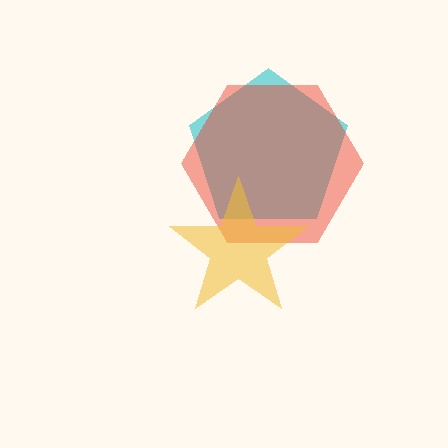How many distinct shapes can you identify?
There are 3 distinct shapes: a cyan pentagon, a red hexagon, a yellow star.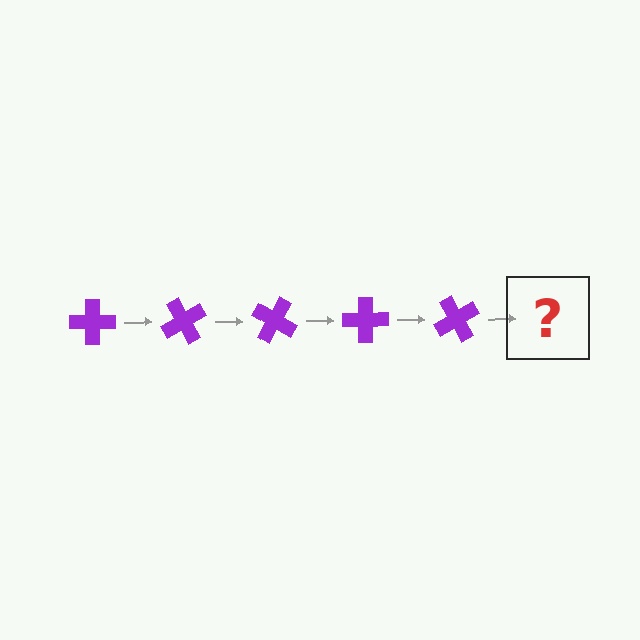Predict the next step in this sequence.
The next step is a purple cross rotated 300 degrees.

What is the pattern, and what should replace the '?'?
The pattern is that the cross rotates 60 degrees each step. The '?' should be a purple cross rotated 300 degrees.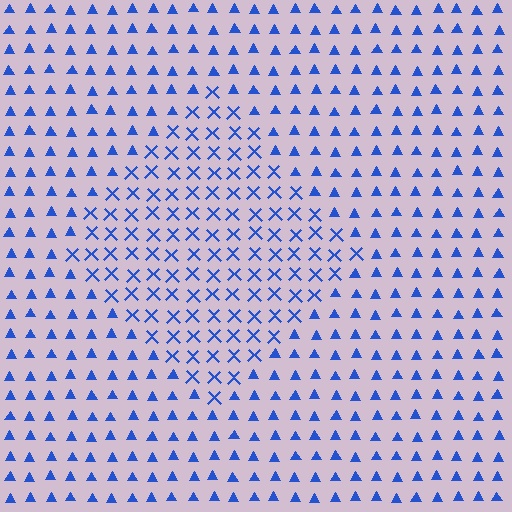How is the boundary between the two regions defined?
The boundary is defined by a change in element shape: X marks inside vs. triangles outside. All elements share the same color and spacing.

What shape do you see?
I see a diamond.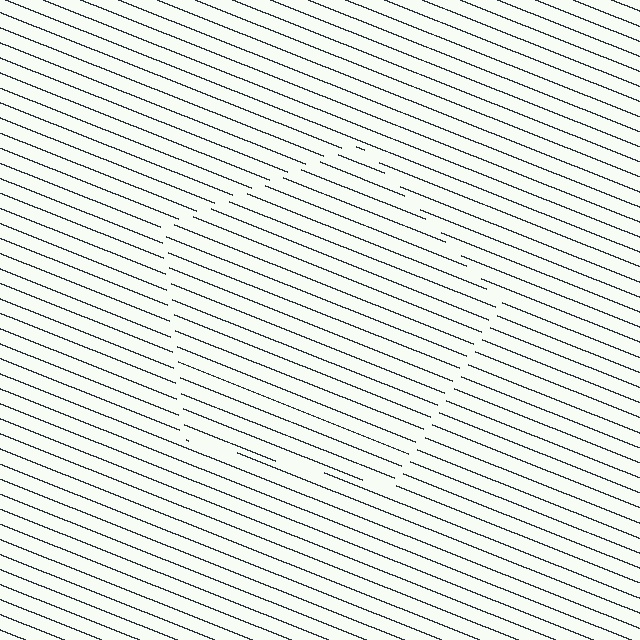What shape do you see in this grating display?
An illusory pentagon. The interior of the shape contains the same grating, shifted by half a period — the contour is defined by the phase discontinuity where line-ends from the inner and outer gratings abut.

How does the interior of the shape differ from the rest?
The interior of the shape contains the same grating, shifted by half a period — the contour is defined by the phase discontinuity where line-ends from the inner and outer gratings abut.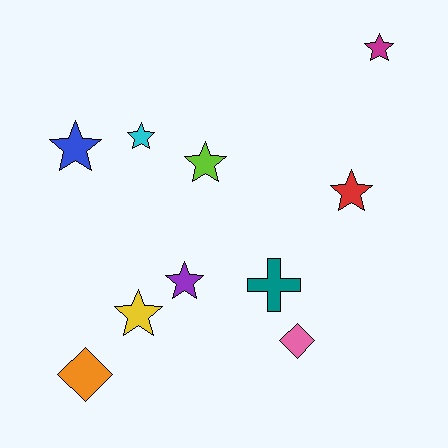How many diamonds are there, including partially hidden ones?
There are 2 diamonds.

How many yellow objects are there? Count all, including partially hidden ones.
There is 1 yellow object.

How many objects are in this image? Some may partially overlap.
There are 10 objects.